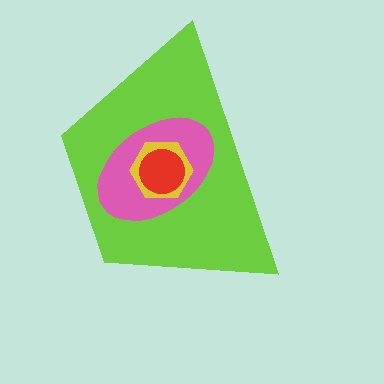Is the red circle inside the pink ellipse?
Yes.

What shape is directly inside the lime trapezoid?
The pink ellipse.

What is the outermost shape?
The lime trapezoid.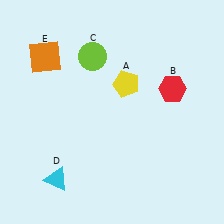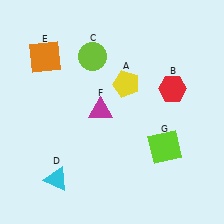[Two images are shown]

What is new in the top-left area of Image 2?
A magenta triangle (F) was added in the top-left area of Image 2.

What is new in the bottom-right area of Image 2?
A lime square (G) was added in the bottom-right area of Image 2.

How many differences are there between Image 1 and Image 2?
There are 2 differences between the two images.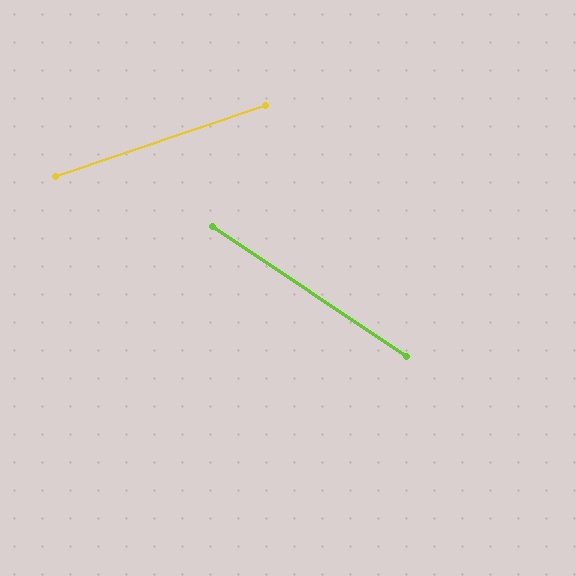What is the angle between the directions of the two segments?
Approximately 52 degrees.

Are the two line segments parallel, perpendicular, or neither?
Neither parallel nor perpendicular — they differ by about 52°.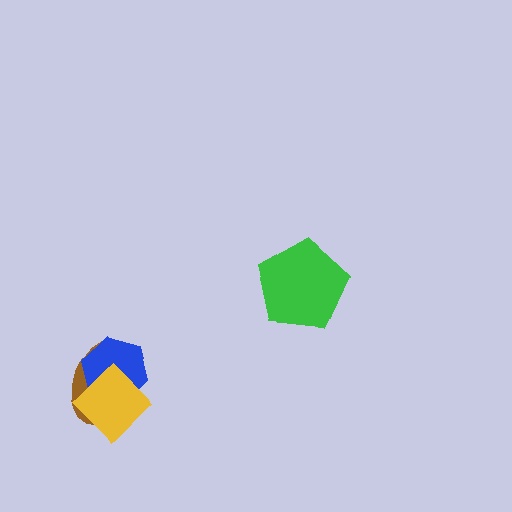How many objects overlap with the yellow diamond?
2 objects overlap with the yellow diamond.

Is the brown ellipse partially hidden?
Yes, it is partially covered by another shape.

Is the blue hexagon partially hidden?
Yes, it is partially covered by another shape.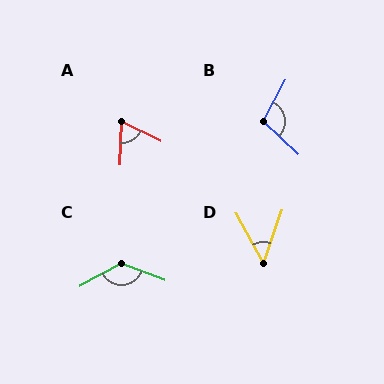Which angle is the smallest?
D, at approximately 47 degrees.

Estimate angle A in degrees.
Approximately 65 degrees.